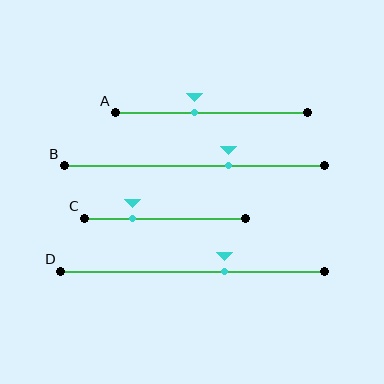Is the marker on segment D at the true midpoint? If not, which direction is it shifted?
No, the marker on segment D is shifted to the right by about 12% of the segment length.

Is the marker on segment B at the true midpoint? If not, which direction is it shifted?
No, the marker on segment B is shifted to the right by about 13% of the segment length.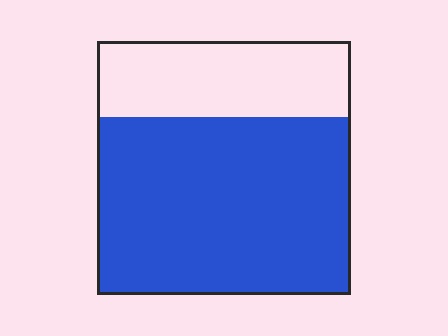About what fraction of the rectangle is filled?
About two thirds (2/3).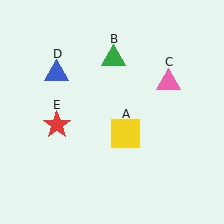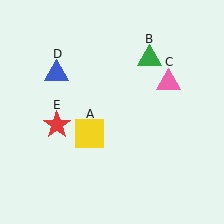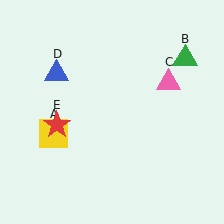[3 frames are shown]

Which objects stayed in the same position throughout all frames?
Pink triangle (object C) and blue triangle (object D) and red star (object E) remained stationary.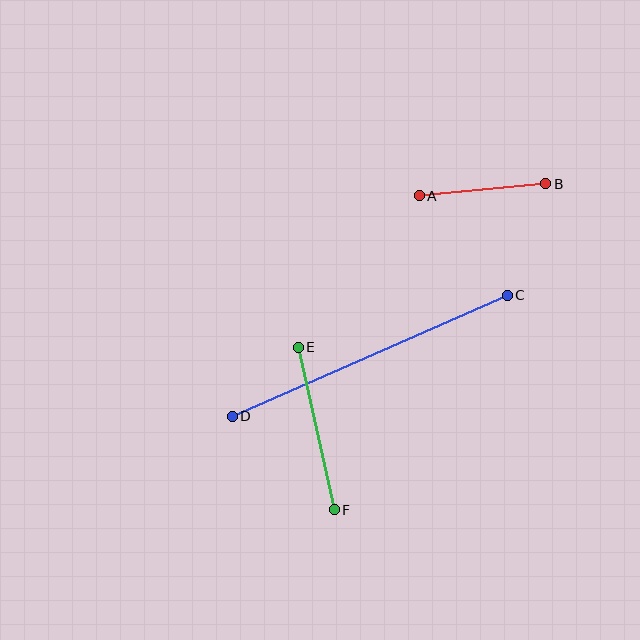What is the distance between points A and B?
The distance is approximately 127 pixels.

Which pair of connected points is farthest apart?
Points C and D are farthest apart.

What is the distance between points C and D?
The distance is approximately 300 pixels.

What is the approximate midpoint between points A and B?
The midpoint is at approximately (482, 190) pixels.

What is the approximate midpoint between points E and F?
The midpoint is at approximately (316, 429) pixels.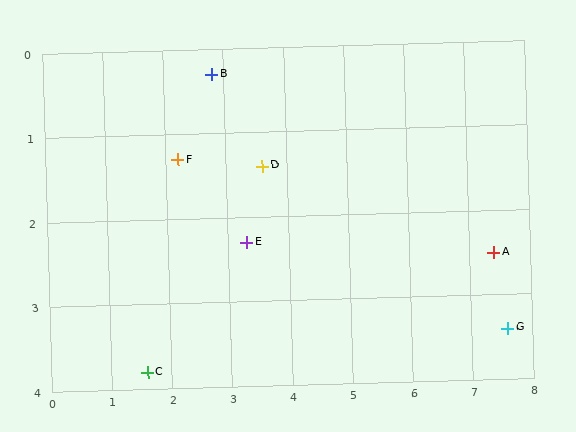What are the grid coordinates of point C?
Point C is at approximately (1.6, 3.8).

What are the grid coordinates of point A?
Point A is at approximately (7.4, 2.5).